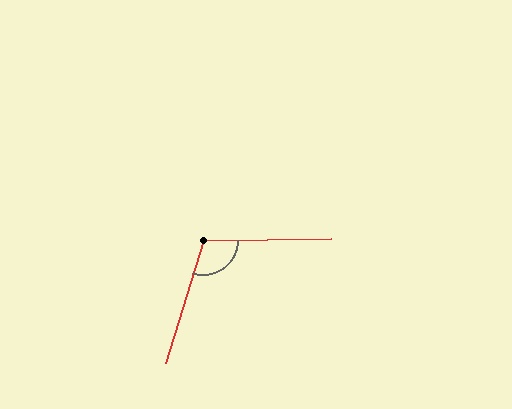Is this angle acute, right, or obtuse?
It is obtuse.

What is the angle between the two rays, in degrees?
Approximately 108 degrees.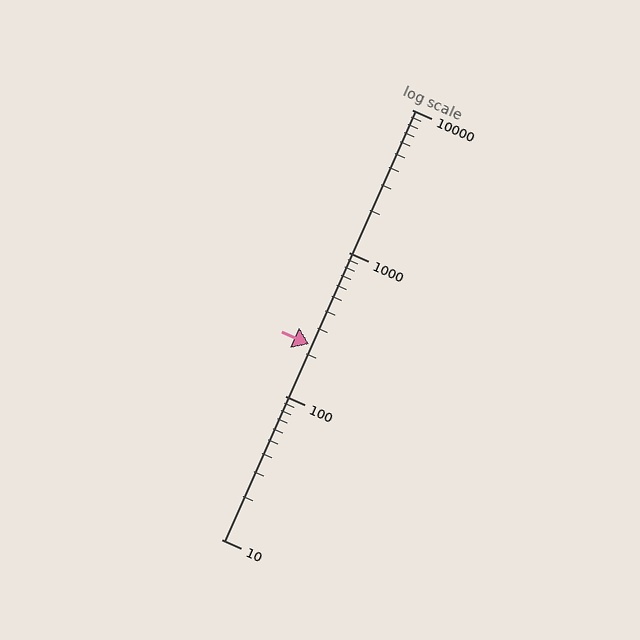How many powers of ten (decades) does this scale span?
The scale spans 3 decades, from 10 to 10000.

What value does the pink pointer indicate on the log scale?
The pointer indicates approximately 230.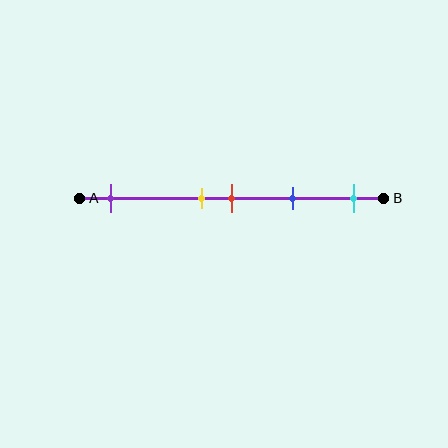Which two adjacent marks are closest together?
The yellow and red marks are the closest adjacent pair.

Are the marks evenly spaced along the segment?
No, the marks are not evenly spaced.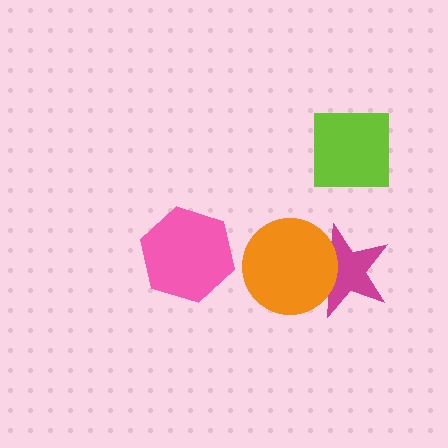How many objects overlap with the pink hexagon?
0 objects overlap with the pink hexagon.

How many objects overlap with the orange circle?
1 object overlaps with the orange circle.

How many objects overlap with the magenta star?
1 object overlaps with the magenta star.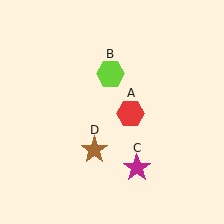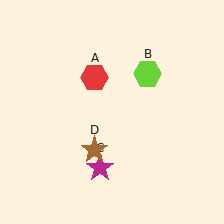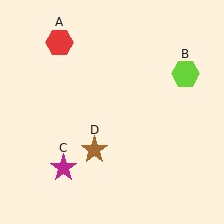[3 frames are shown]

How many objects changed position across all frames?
3 objects changed position: red hexagon (object A), lime hexagon (object B), magenta star (object C).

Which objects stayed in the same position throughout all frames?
Brown star (object D) remained stationary.